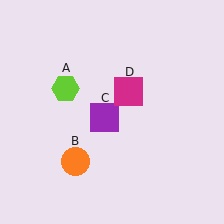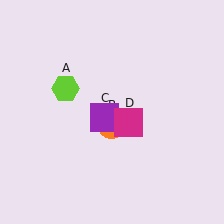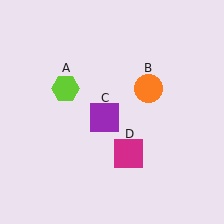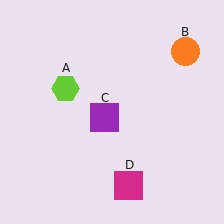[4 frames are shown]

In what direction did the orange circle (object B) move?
The orange circle (object B) moved up and to the right.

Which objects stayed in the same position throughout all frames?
Lime hexagon (object A) and purple square (object C) remained stationary.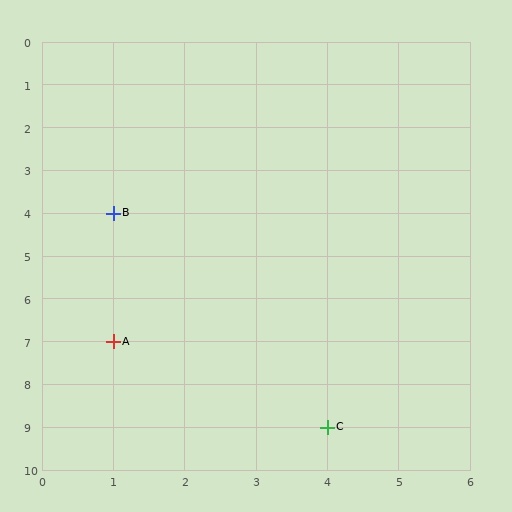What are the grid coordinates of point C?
Point C is at grid coordinates (4, 9).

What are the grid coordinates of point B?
Point B is at grid coordinates (1, 4).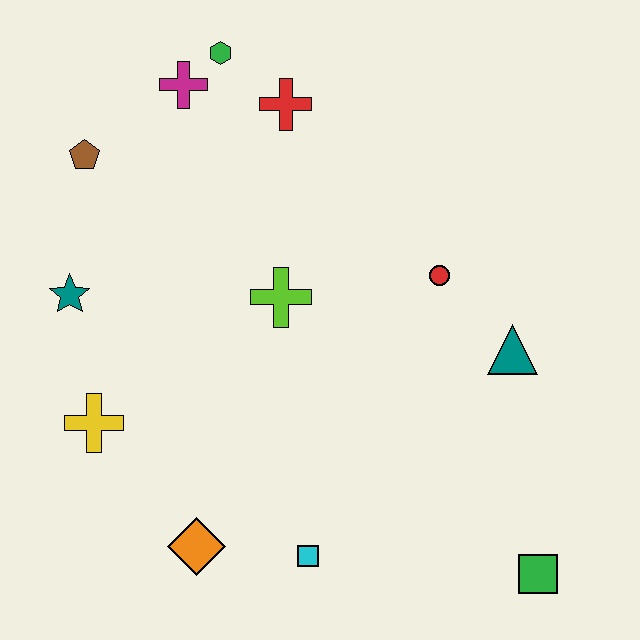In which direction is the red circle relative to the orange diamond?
The red circle is above the orange diamond.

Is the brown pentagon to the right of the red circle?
No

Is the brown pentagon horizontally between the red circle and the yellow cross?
No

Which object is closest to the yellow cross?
The teal star is closest to the yellow cross.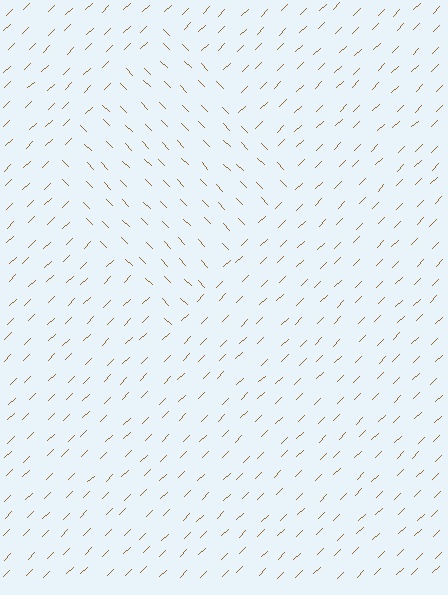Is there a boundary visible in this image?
Yes, there is a texture boundary formed by a change in line orientation.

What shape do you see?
I see a diamond.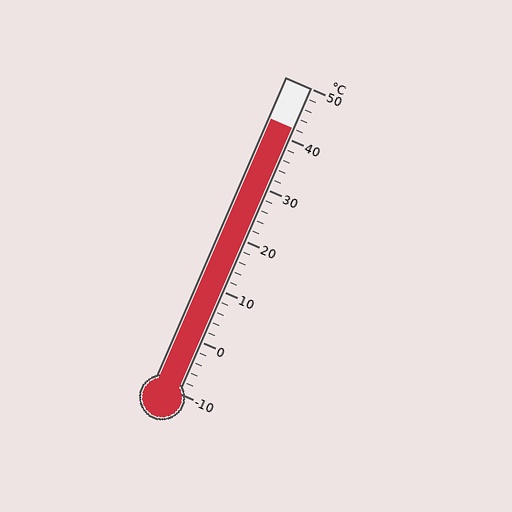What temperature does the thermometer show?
The thermometer shows approximately 42°C.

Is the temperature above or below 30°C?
The temperature is above 30°C.